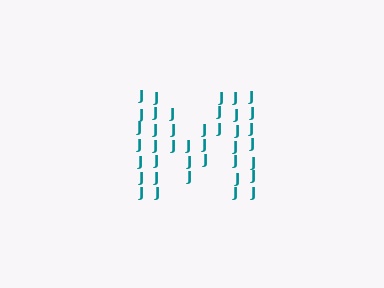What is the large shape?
The large shape is the letter M.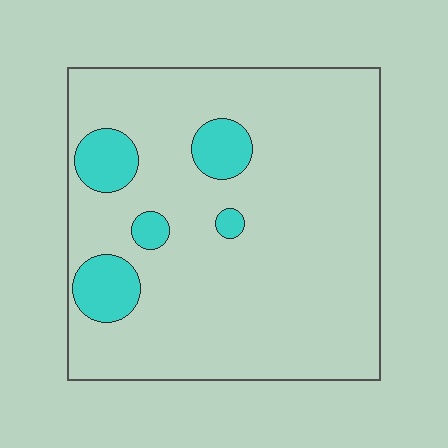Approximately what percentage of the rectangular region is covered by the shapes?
Approximately 10%.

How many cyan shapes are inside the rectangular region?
5.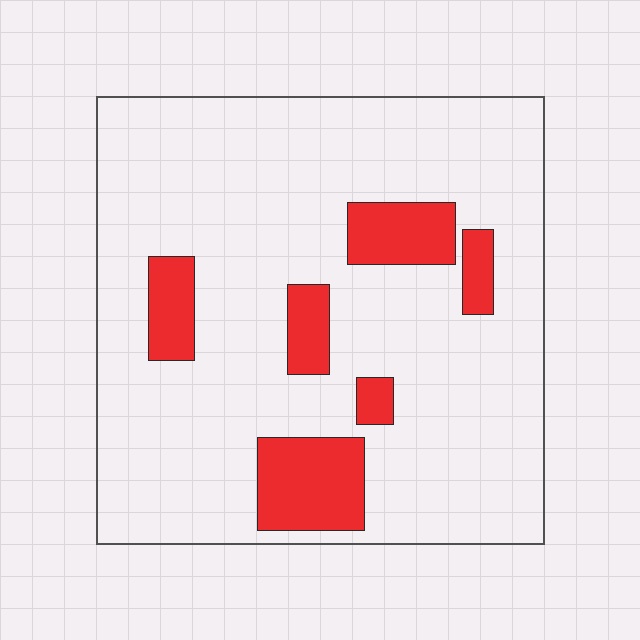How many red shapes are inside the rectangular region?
6.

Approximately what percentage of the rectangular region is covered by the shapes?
Approximately 15%.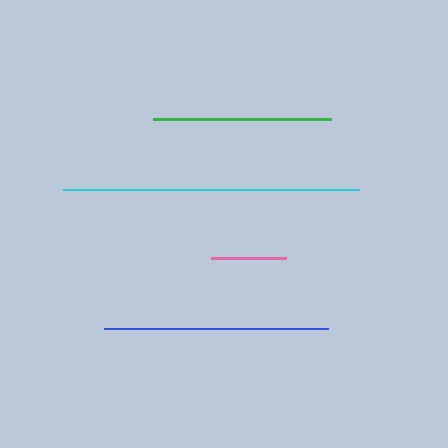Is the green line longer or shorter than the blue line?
The blue line is longer than the green line.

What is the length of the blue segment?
The blue segment is approximately 224 pixels long.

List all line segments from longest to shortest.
From longest to shortest: cyan, blue, green, pink.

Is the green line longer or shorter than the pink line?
The green line is longer than the pink line.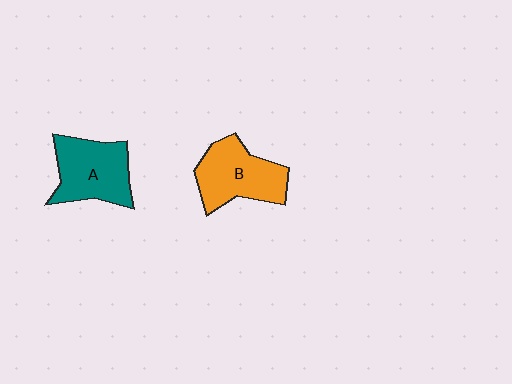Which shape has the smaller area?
Shape A (teal).